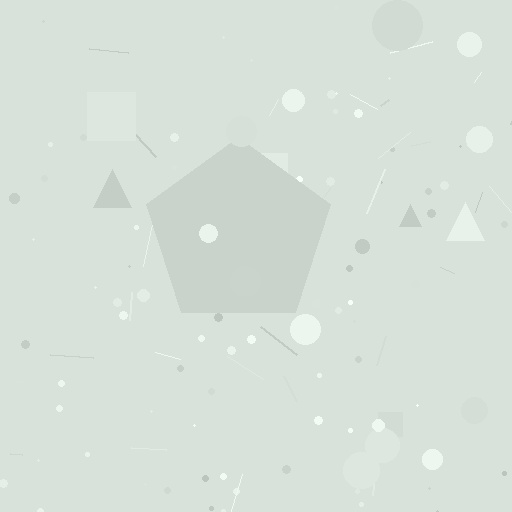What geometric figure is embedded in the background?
A pentagon is embedded in the background.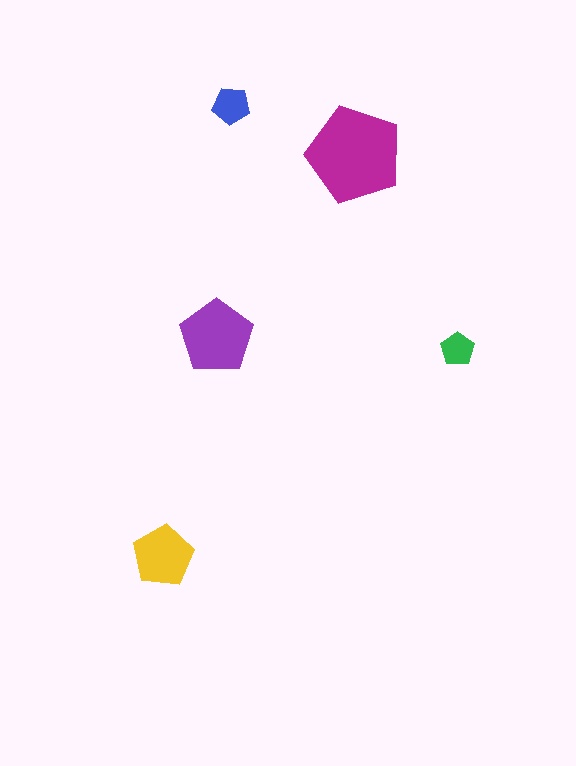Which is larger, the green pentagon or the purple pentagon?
The purple one.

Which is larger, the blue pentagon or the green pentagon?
The blue one.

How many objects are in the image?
There are 5 objects in the image.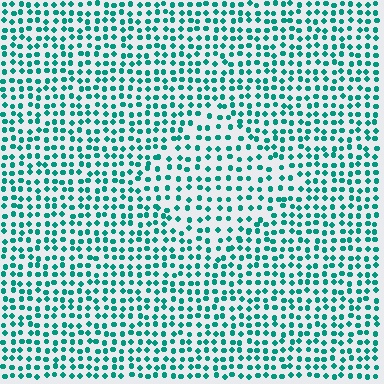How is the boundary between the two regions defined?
The boundary is defined by a change in element density (approximately 1.5x ratio). All elements are the same color, size, and shape.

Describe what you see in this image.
The image contains small teal elements arranged at two different densities. A diamond-shaped region is visible where the elements are less densely packed than the surrounding area.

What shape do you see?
I see a diamond.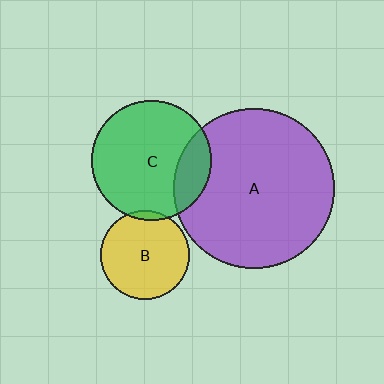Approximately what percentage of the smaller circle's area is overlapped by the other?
Approximately 20%.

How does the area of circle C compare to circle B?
Approximately 1.8 times.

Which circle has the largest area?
Circle A (purple).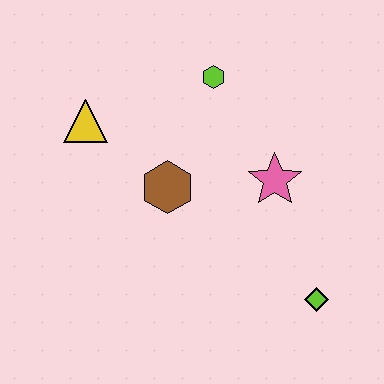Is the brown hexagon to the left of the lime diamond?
Yes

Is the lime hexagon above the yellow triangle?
Yes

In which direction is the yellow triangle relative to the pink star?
The yellow triangle is to the left of the pink star.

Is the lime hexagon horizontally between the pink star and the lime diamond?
No